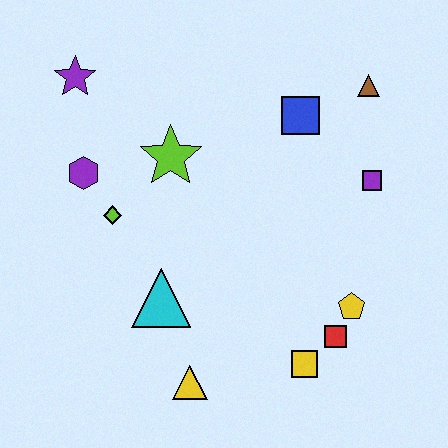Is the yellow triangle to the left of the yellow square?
Yes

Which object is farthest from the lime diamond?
The brown triangle is farthest from the lime diamond.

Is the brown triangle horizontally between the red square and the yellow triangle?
No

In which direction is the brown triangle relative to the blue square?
The brown triangle is to the right of the blue square.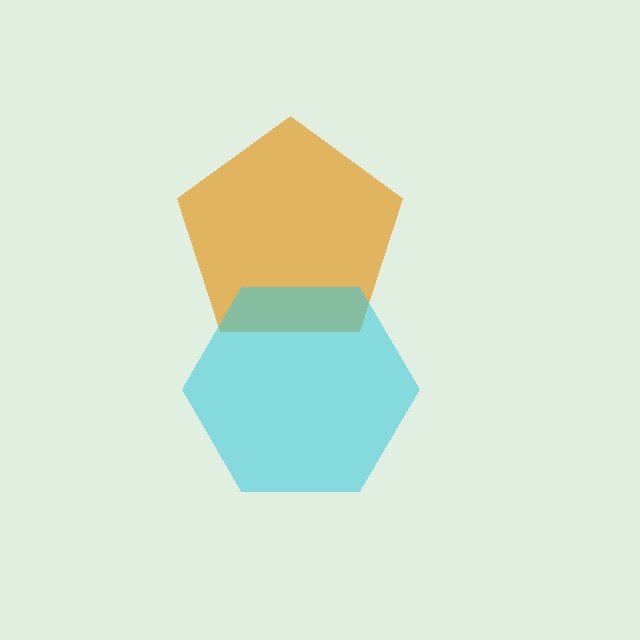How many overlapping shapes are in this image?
There are 2 overlapping shapes in the image.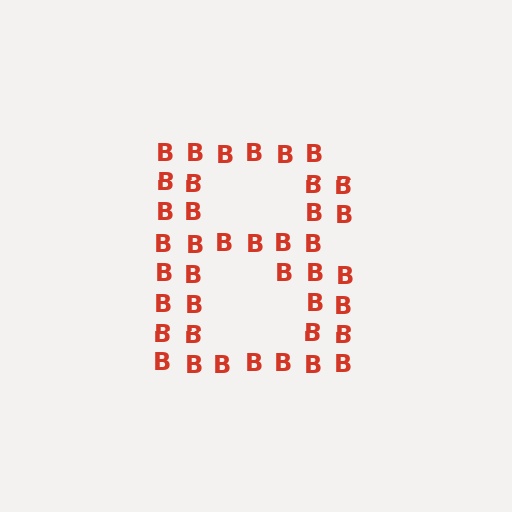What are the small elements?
The small elements are letter B's.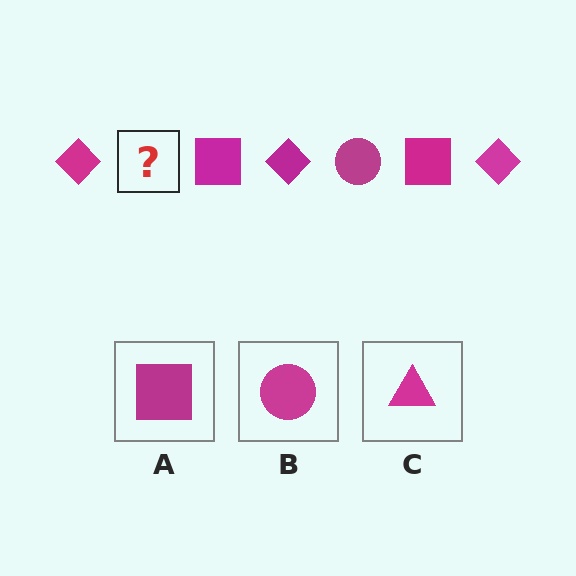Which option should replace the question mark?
Option B.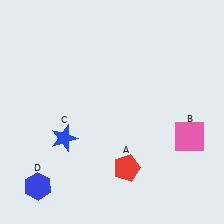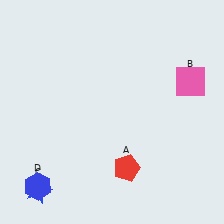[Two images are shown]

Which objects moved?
The objects that moved are: the pink square (B), the blue star (C).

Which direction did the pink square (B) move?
The pink square (B) moved up.